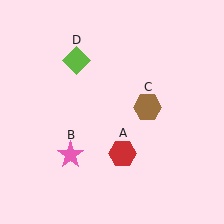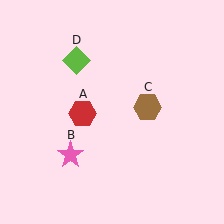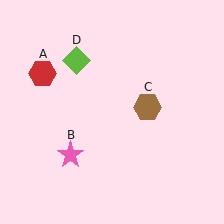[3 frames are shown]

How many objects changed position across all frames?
1 object changed position: red hexagon (object A).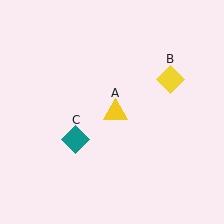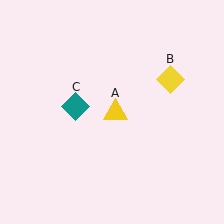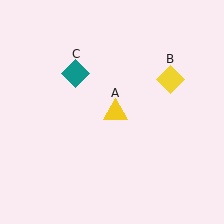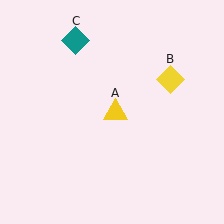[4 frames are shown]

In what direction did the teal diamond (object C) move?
The teal diamond (object C) moved up.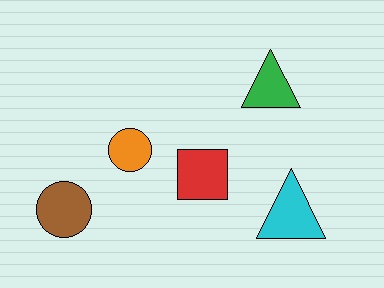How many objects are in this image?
There are 5 objects.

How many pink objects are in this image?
There are no pink objects.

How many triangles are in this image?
There are 2 triangles.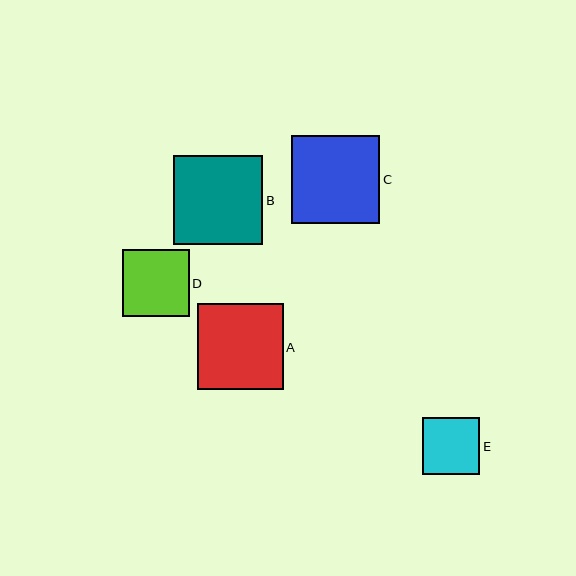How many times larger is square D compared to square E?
Square D is approximately 1.2 times the size of square E.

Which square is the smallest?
Square E is the smallest with a size of approximately 57 pixels.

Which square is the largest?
Square B is the largest with a size of approximately 89 pixels.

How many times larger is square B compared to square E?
Square B is approximately 1.6 times the size of square E.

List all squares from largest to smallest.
From largest to smallest: B, C, A, D, E.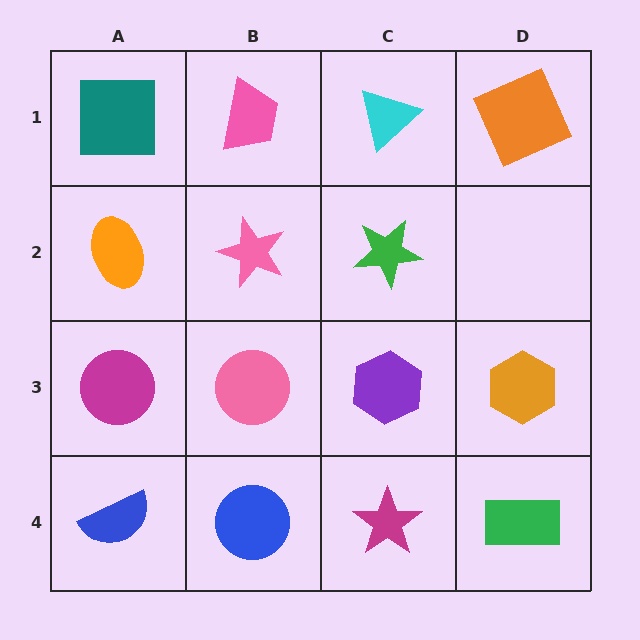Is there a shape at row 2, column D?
No, that cell is empty.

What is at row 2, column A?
An orange ellipse.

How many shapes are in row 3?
4 shapes.